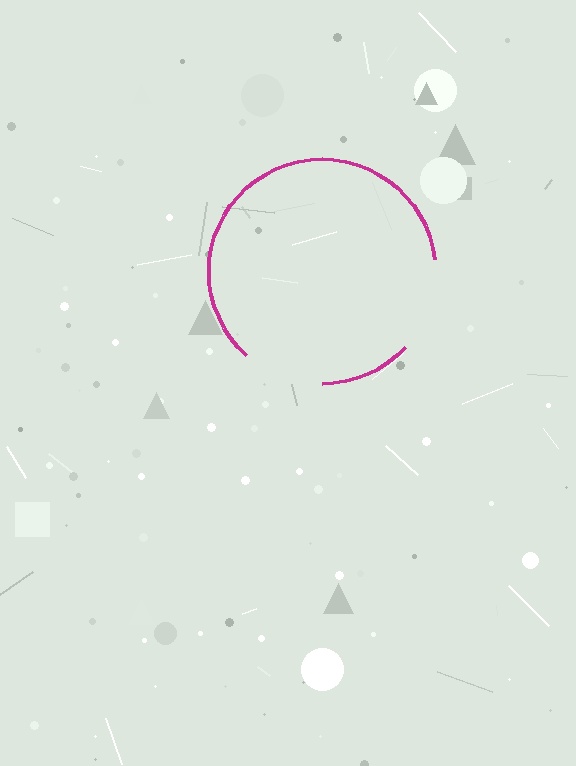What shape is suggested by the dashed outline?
The dashed outline suggests a circle.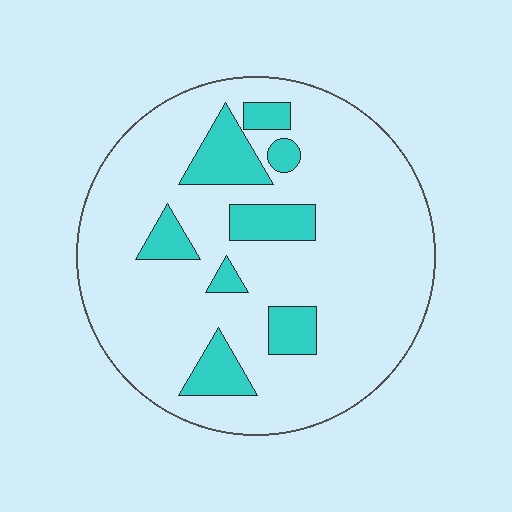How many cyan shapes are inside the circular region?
8.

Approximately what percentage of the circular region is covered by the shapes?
Approximately 15%.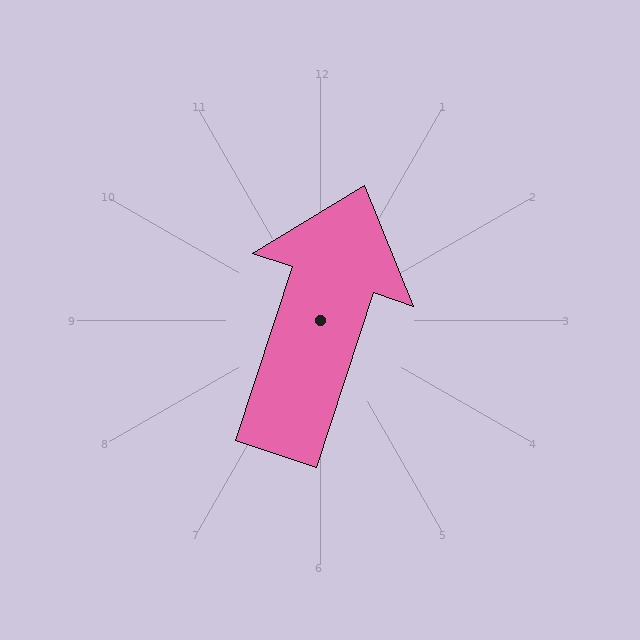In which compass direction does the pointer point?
North.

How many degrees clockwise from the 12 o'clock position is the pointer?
Approximately 18 degrees.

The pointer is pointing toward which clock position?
Roughly 1 o'clock.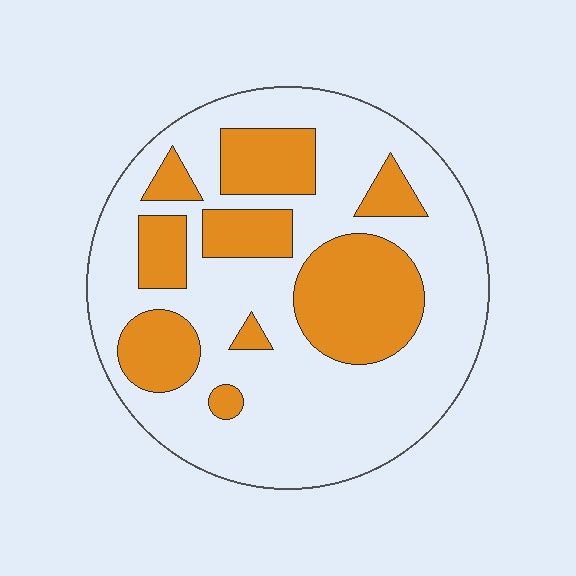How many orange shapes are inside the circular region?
9.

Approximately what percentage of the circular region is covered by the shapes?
Approximately 30%.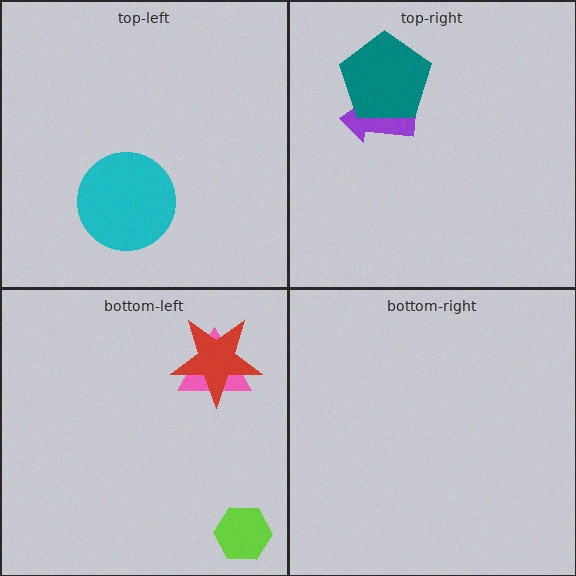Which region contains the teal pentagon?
The top-right region.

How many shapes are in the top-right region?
2.